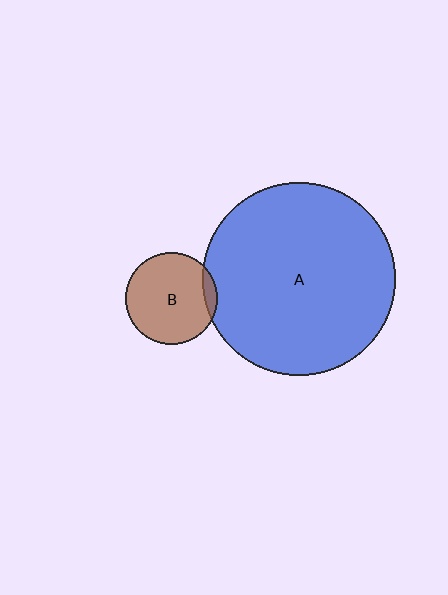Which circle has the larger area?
Circle A (blue).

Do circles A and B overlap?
Yes.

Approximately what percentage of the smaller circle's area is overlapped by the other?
Approximately 10%.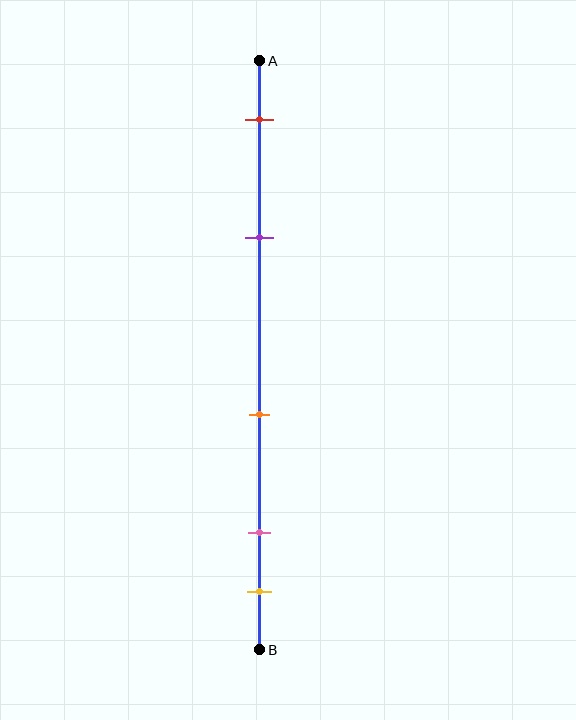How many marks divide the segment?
There are 5 marks dividing the segment.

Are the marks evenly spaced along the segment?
No, the marks are not evenly spaced.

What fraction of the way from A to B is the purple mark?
The purple mark is approximately 30% (0.3) of the way from A to B.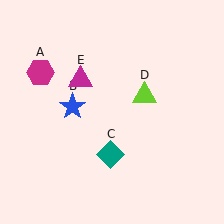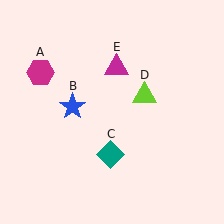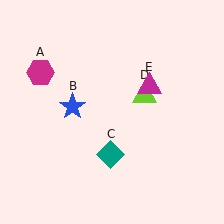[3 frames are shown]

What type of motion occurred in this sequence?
The magenta triangle (object E) rotated clockwise around the center of the scene.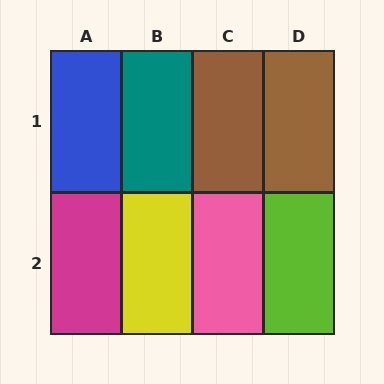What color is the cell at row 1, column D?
Brown.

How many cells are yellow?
1 cell is yellow.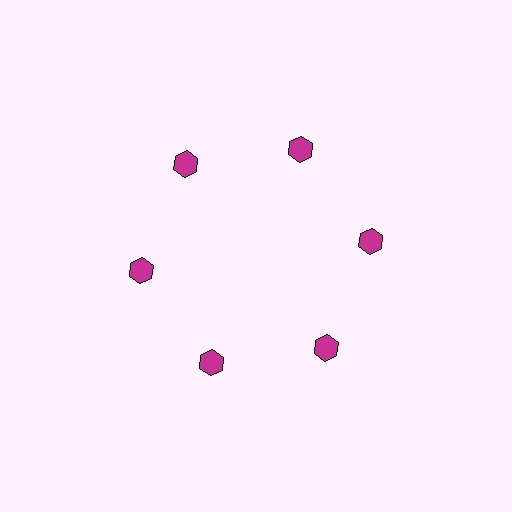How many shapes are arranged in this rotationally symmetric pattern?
There are 6 shapes, arranged in 6 groups of 1.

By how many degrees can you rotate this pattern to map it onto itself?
The pattern maps onto itself every 60 degrees of rotation.